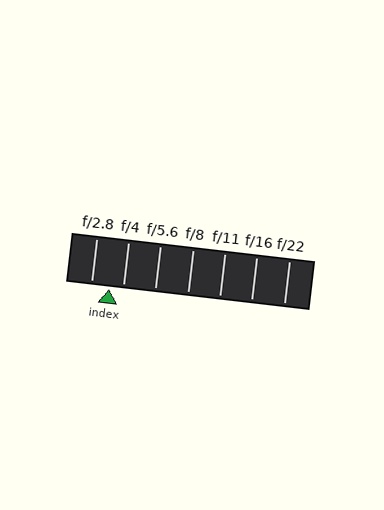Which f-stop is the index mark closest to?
The index mark is closest to f/4.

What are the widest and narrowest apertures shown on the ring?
The widest aperture shown is f/2.8 and the narrowest is f/22.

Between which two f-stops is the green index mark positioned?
The index mark is between f/2.8 and f/4.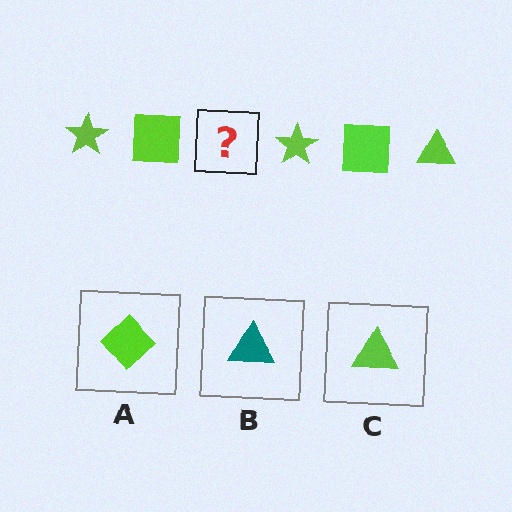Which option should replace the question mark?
Option C.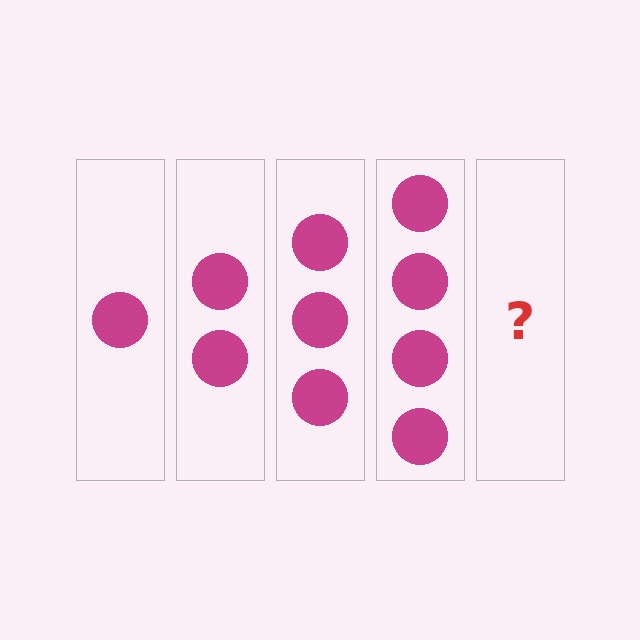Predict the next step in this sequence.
The next step is 5 circles.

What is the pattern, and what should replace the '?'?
The pattern is that each step adds one more circle. The '?' should be 5 circles.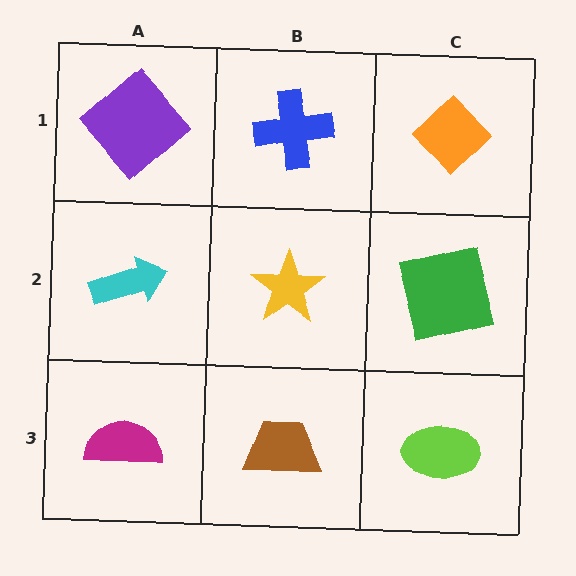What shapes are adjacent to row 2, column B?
A blue cross (row 1, column B), a brown trapezoid (row 3, column B), a cyan arrow (row 2, column A), a green square (row 2, column C).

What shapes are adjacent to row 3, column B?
A yellow star (row 2, column B), a magenta semicircle (row 3, column A), a lime ellipse (row 3, column C).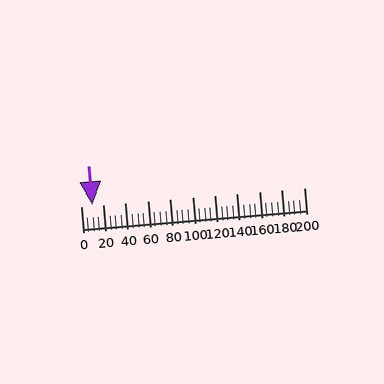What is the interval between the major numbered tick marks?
The major tick marks are spaced 20 units apart.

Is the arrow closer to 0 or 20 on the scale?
The arrow is closer to 20.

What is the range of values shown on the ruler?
The ruler shows values from 0 to 200.